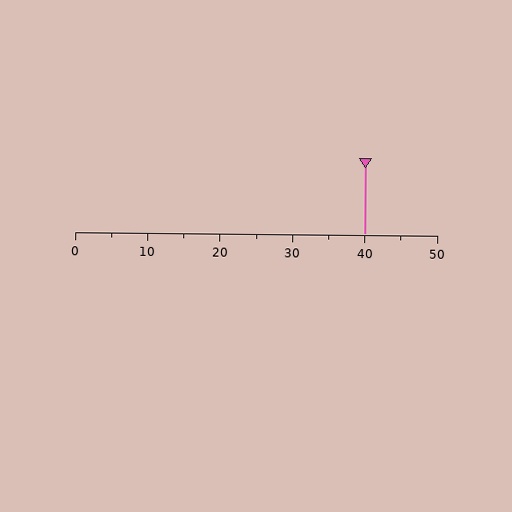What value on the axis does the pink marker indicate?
The marker indicates approximately 40.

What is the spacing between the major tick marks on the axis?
The major ticks are spaced 10 apart.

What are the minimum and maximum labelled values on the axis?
The axis runs from 0 to 50.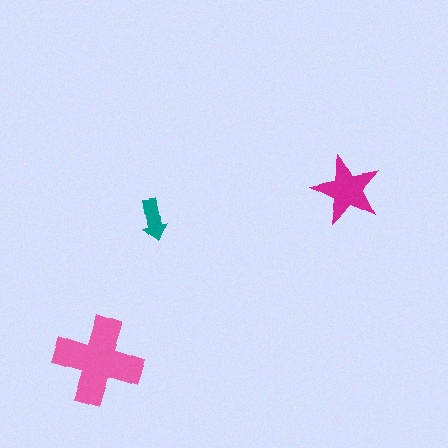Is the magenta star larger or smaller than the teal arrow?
Larger.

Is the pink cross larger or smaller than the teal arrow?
Larger.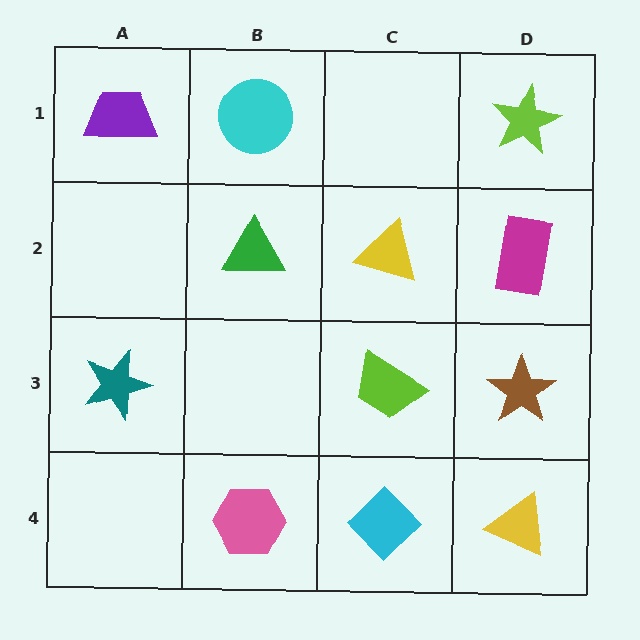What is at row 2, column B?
A green triangle.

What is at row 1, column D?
A lime star.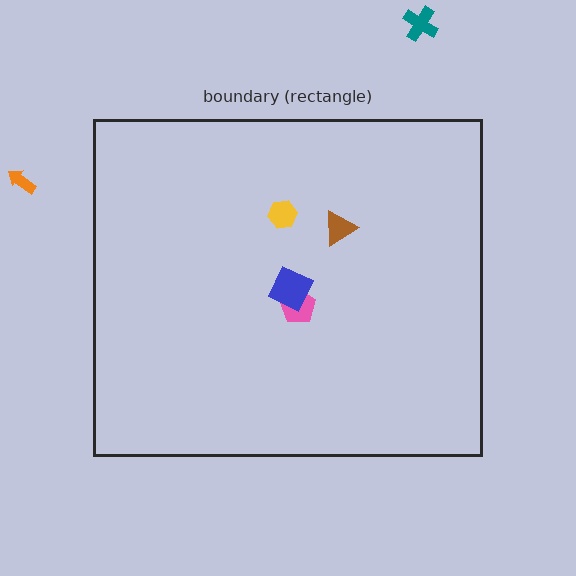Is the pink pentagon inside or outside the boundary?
Inside.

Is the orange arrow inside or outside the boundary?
Outside.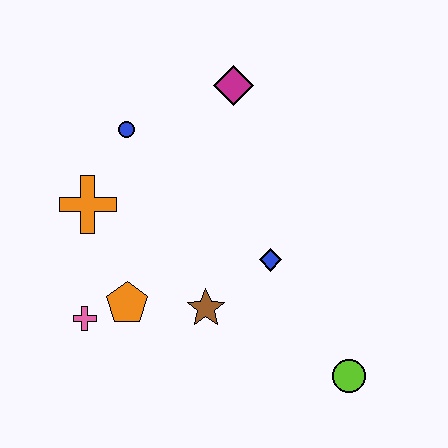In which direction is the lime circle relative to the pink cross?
The lime circle is to the right of the pink cross.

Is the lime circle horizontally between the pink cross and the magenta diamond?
No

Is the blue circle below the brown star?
No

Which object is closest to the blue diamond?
The brown star is closest to the blue diamond.